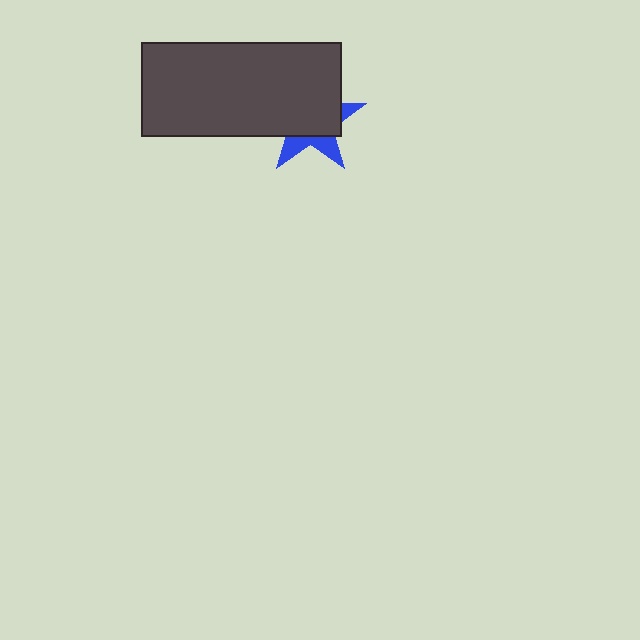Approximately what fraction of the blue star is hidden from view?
Roughly 68% of the blue star is hidden behind the dark gray rectangle.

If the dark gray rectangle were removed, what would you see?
You would see the complete blue star.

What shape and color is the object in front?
The object in front is a dark gray rectangle.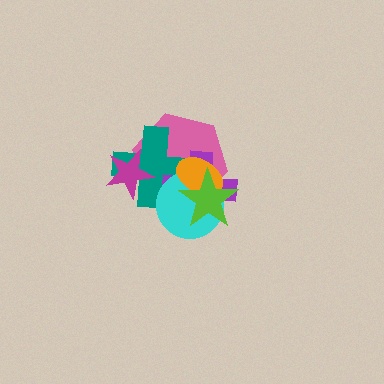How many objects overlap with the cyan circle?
5 objects overlap with the cyan circle.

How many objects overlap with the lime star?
5 objects overlap with the lime star.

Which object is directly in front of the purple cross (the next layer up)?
The cyan circle is directly in front of the purple cross.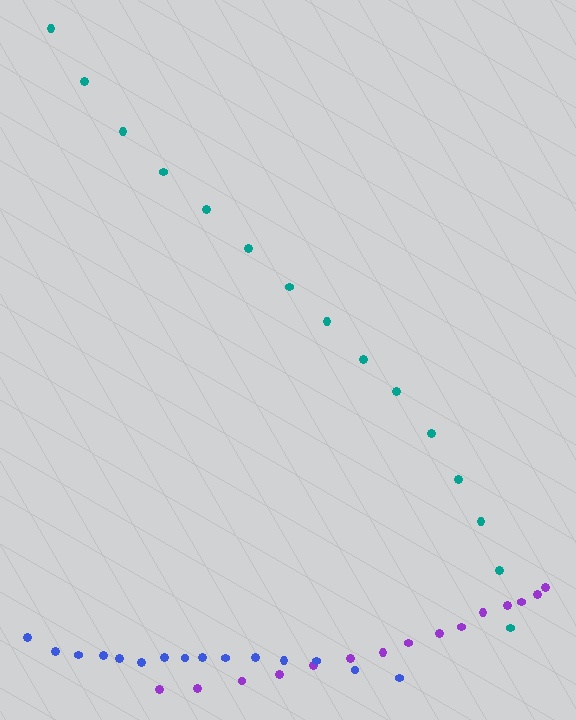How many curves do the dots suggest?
There are 3 distinct paths.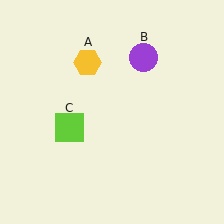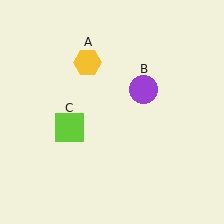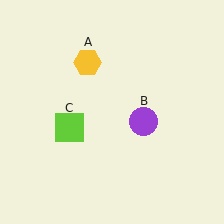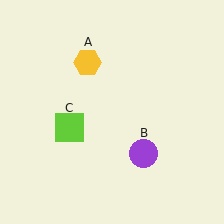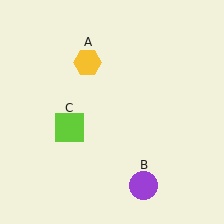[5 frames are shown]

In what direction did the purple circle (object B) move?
The purple circle (object B) moved down.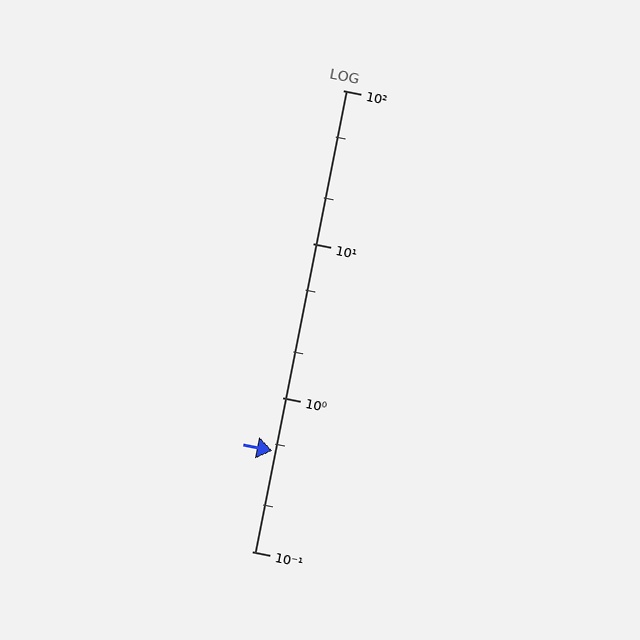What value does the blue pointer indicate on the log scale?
The pointer indicates approximately 0.45.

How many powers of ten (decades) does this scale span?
The scale spans 3 decades, from 0.1 to 100.